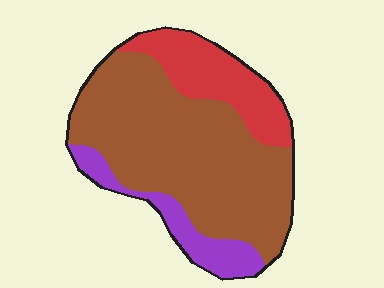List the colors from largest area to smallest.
From largest to smallest: brown, red, purple.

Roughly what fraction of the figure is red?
Red takes up about one fifth (1/5) of the figure.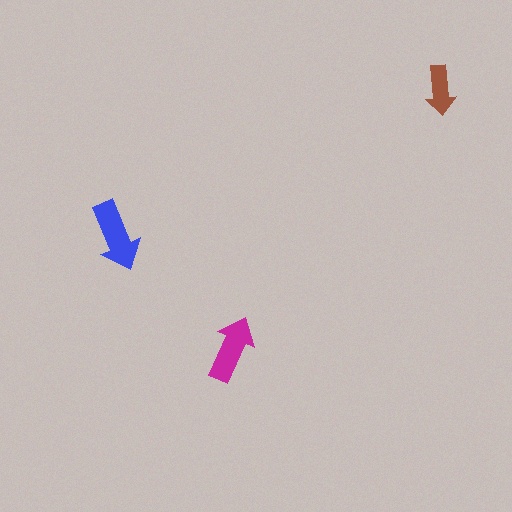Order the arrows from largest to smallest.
the blue one, the magenta one, the brown one.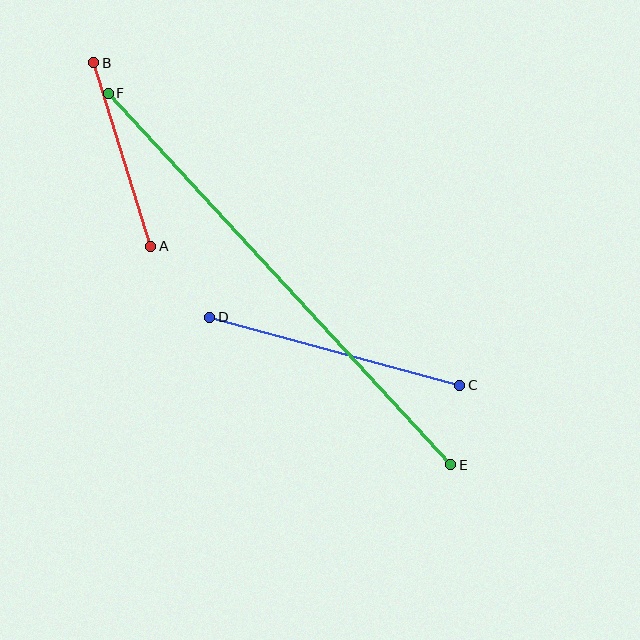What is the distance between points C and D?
The distance is approximately 259 pixels.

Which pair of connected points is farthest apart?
Points E and F are farthest apart.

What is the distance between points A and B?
The distance is approximately 192 pixels.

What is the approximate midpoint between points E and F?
The midpoint is at approximately (280, 279) pixels.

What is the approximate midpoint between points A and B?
The midpoint is at approximately (122, 154) pixels.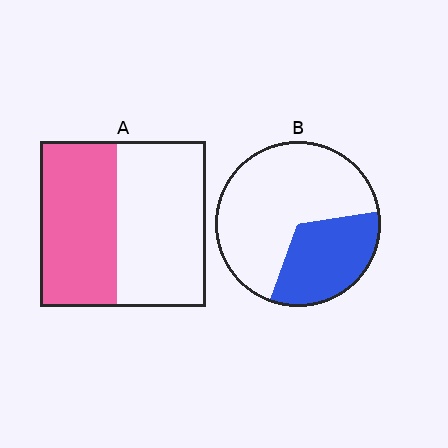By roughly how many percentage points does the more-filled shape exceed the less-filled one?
By roughly 15 percentage points (A over B).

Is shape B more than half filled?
No.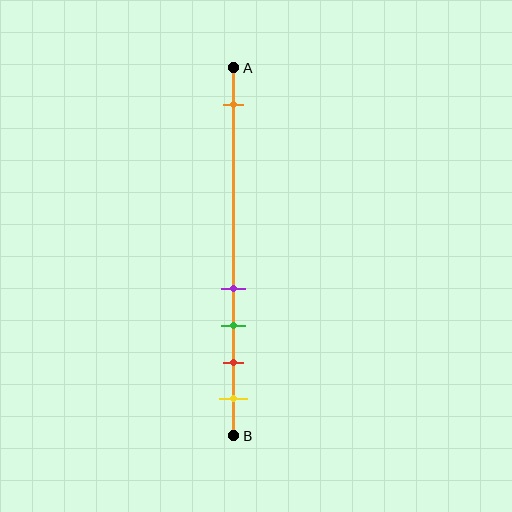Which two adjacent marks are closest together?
The purple and green marks are the closest adjacent pair.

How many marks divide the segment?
There are 5 marks dividing the segment.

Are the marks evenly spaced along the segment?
No, the marks are not evenly spaced.